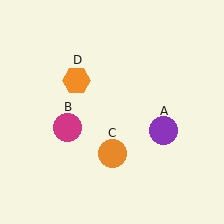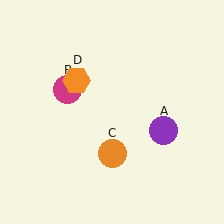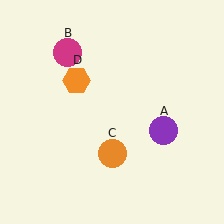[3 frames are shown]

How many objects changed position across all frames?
1 object changed position: magenta circle (object B).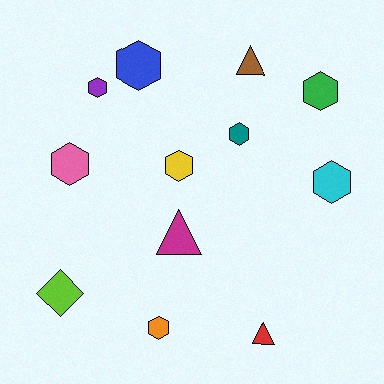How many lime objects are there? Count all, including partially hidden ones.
There is 1 lime object.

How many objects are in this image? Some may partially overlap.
There are 12 objects.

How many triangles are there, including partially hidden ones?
There are 3 triangles.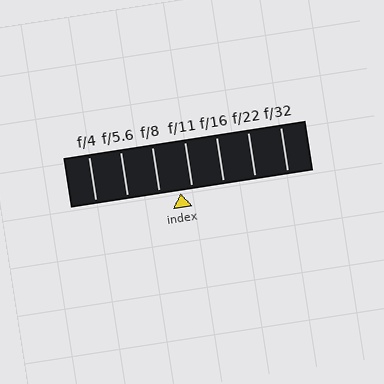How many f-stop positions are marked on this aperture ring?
There are 7 f-stop positions marked.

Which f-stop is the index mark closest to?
The index mark is closest to f/11.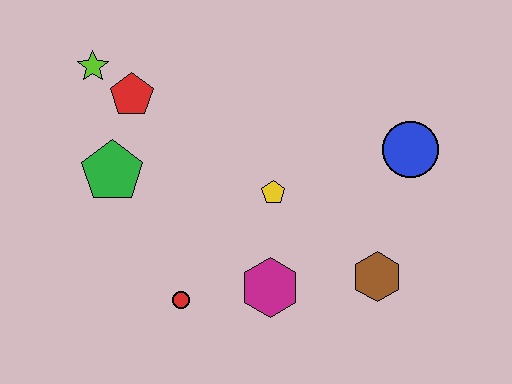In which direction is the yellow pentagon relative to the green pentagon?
The yellow pentagon is to the right of the green pentagon.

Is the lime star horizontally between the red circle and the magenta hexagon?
No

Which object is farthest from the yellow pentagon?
The lime star is farthest from the yellow pentagon.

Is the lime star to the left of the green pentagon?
Yes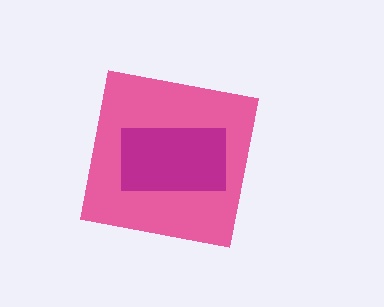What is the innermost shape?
The magenta rectangle.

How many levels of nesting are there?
2.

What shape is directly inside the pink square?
The magenta rectangle.